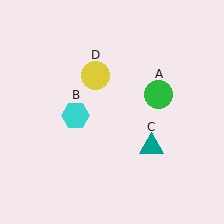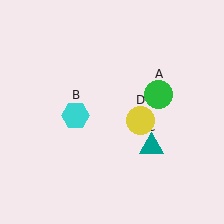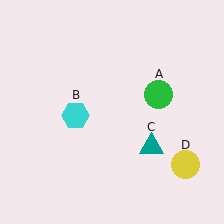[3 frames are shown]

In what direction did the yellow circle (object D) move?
The yellow circle (object D) moved down and to the right.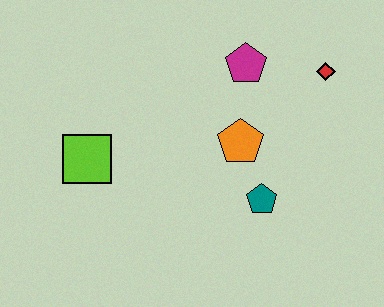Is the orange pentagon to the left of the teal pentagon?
Yes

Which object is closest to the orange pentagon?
The teal pentagon is closest to the orange pentagon.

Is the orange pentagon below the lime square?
No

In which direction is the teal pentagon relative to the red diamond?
The teal pentagon is below the red diamond.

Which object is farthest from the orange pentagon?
The lime square is farthest from the orange pentagon.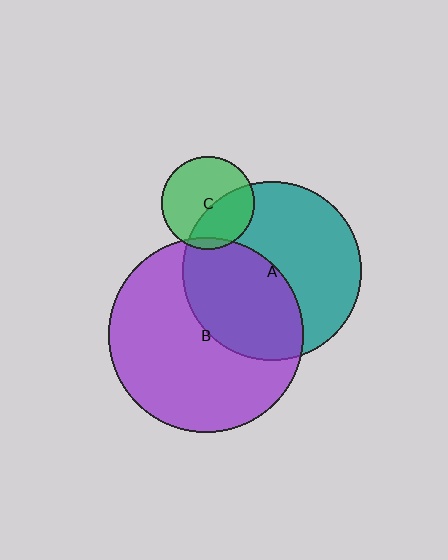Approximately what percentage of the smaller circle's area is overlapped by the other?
Approximately 5%.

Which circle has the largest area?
Circle B (purple).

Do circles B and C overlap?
Yes.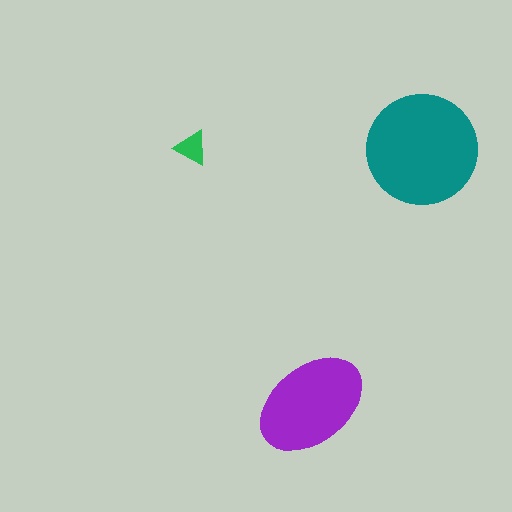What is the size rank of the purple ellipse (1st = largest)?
2nd.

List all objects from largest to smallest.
The teal circle, the purple ellipse, the green triangle.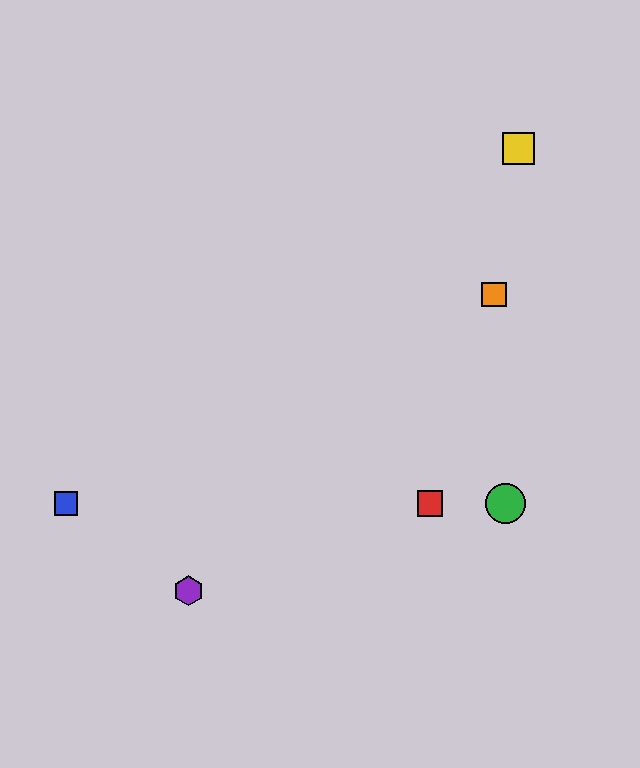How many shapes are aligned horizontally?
3 shapes (the red square, the blue square, the green circle) are aligned horizontally.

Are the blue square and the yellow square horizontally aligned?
No, the blue square is at y≈503 and the yellow square is at y≈149.